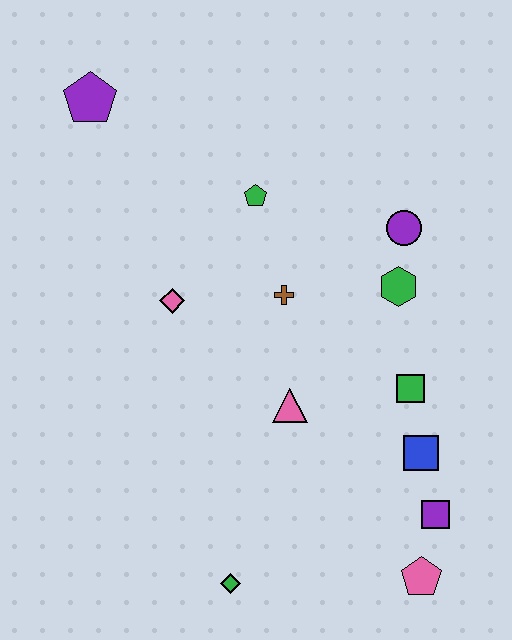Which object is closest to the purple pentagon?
The green pentagon is closest to the purple pentagon.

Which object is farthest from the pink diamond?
The pink pentagon is farthest from the pink diamond.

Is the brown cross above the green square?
Yes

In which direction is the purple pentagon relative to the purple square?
The purple pentagon is above the purple square.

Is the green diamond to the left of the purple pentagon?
No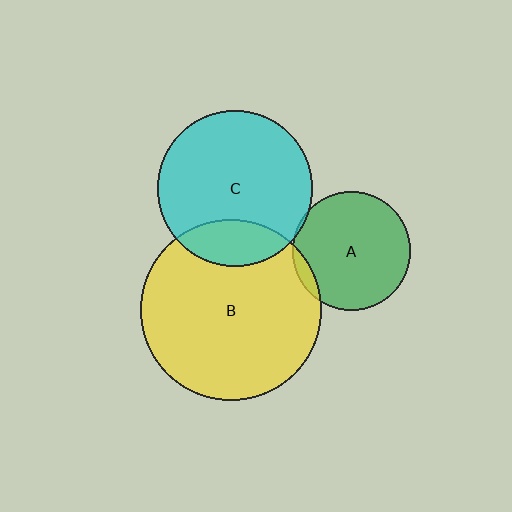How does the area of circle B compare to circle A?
Approximately 2.3 times.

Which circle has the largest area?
Circle B (yellow).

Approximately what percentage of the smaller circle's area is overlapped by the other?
Approximately 5%.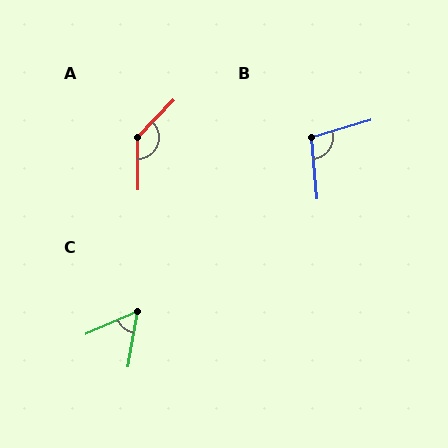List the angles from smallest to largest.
C (57°), B (101°), A (136°).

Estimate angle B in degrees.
Approximately 101 degrees.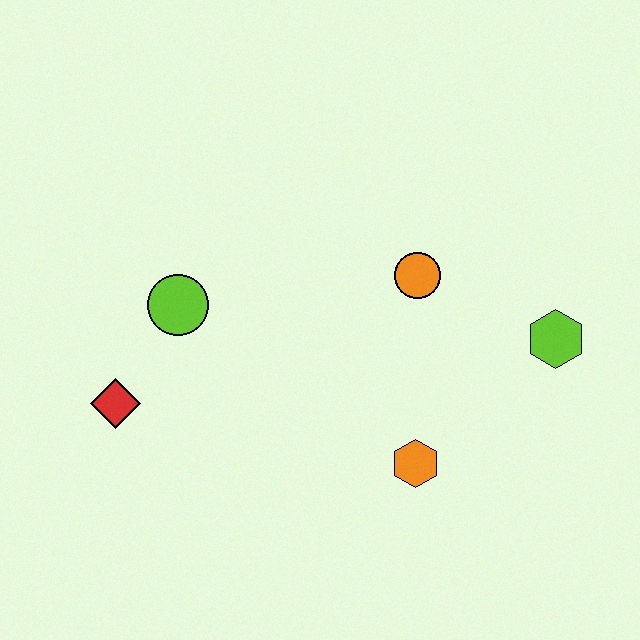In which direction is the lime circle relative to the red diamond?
The lime circle is above the red diamond.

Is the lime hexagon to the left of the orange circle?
No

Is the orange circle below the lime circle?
No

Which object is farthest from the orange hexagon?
The red diamond is farthest from the orange hexagon.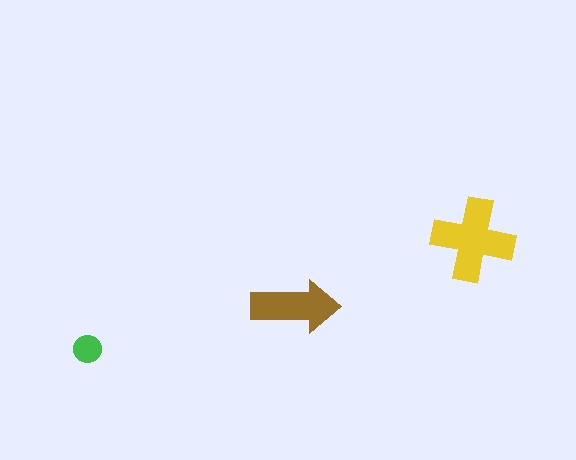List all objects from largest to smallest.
The yellow cross, the brown arrow, the green circle.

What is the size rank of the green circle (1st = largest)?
3rd.